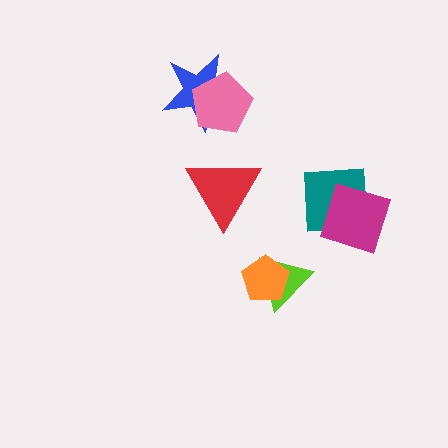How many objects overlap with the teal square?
1 object overlaps with the teal square.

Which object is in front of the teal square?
The magenta diamond is in front of the teal square.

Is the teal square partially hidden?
Yes, it is partially covered by another shape.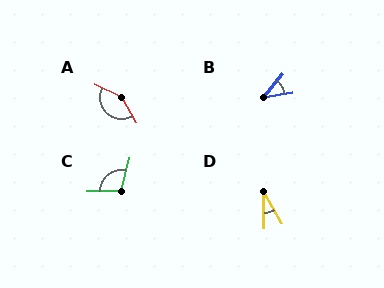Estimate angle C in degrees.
Approximately 104 degrees.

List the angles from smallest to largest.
D (28°), B (42°), C (104°), A (145°).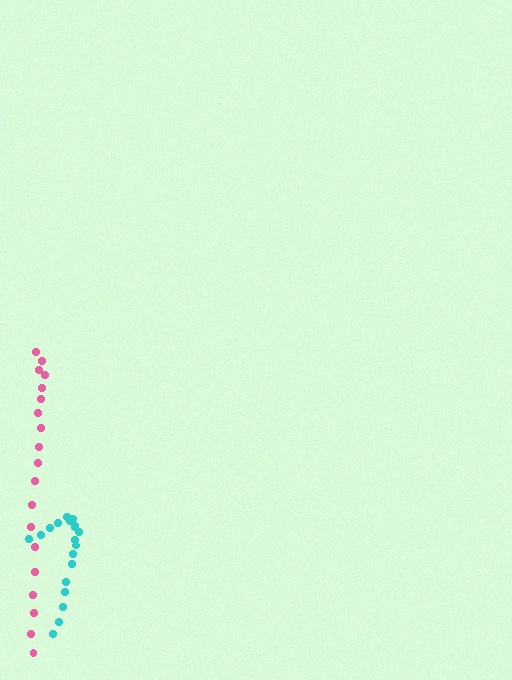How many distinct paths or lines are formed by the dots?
There are 2 distinct paths.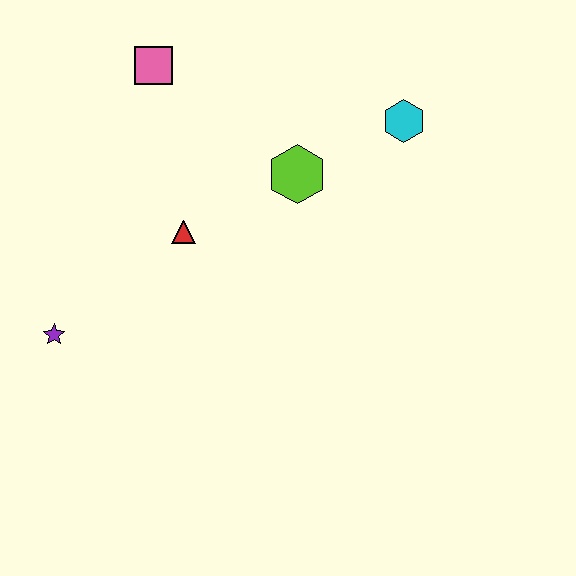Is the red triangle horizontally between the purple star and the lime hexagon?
Yes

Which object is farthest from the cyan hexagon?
The purple star is farthest from the cyan hexagon.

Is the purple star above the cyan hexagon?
No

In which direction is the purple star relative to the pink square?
The purple star is below the pink square.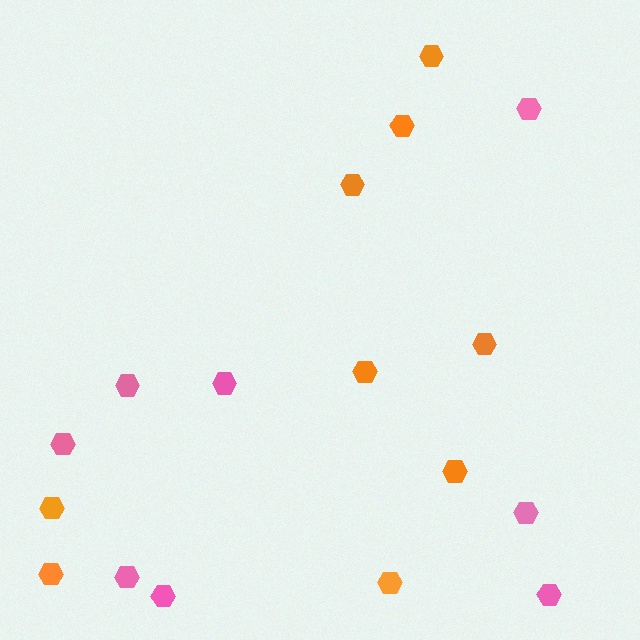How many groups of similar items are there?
There are 2 groups: one group of pink hexagons (8) and one group of orange hexagons (9).